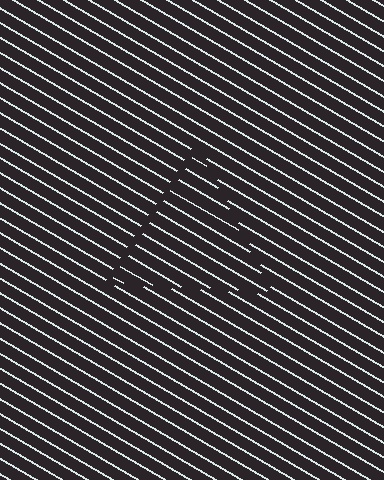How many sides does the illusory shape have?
3 sides — the line-ends trace a triangle.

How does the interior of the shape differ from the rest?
The interior of the shape contains the same grating, shifted by half a period — the contour is defined by the phase discontinuity where line-ends from the inner and outer gratings abut.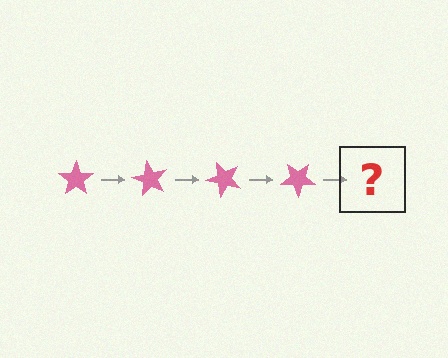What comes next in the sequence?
The next element should be a pink star rotated 240 degrees.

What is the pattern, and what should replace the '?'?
The pattern is that the star rotates 60 degrees each step. The '?' should be a pink star rotated 240 degrees.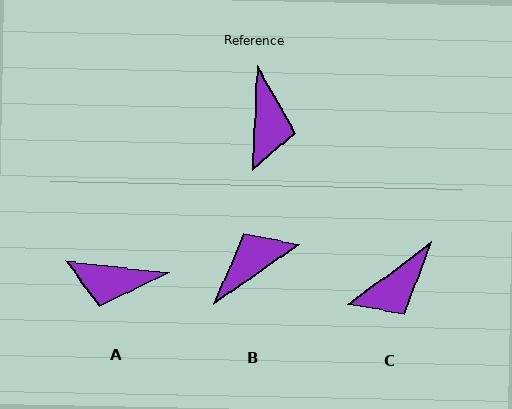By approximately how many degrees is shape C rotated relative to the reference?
Approximately 51 degrees clockwise.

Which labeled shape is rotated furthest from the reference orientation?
B, about 128 degrees away.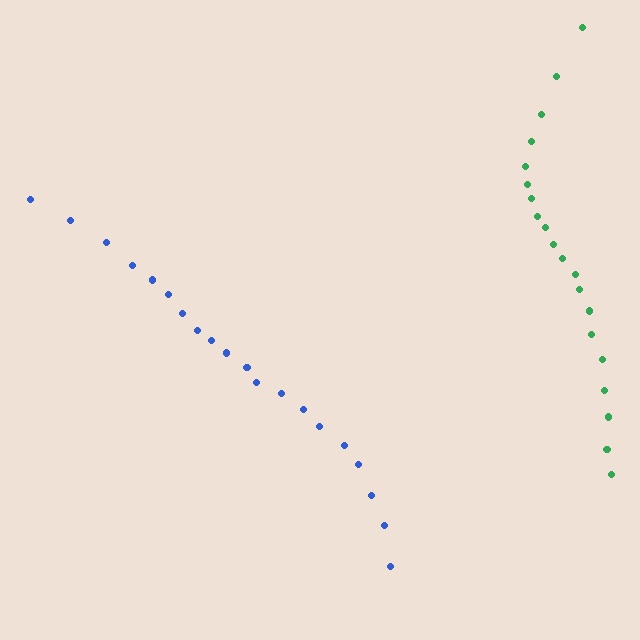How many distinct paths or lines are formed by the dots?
There are 2 distinct paths.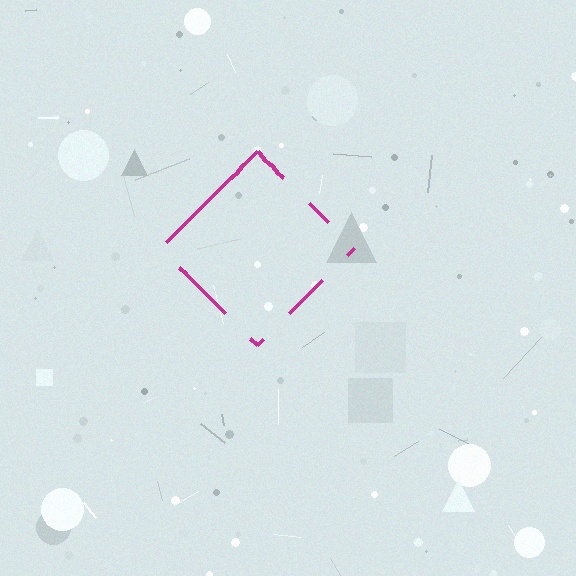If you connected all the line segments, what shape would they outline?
They would outline a diamond.